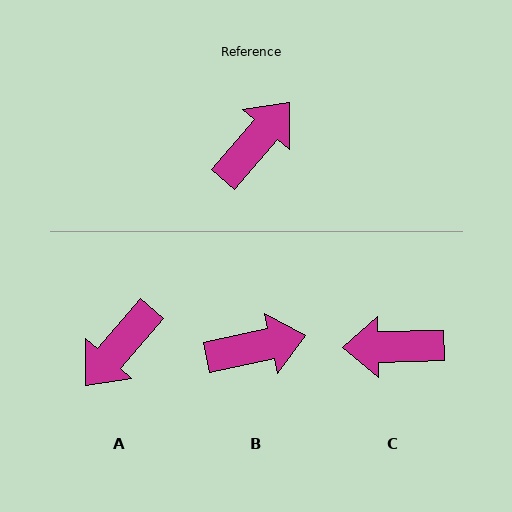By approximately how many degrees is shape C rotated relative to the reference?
Approximately 132 degrees counter-clockwise.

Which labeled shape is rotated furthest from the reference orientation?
A, about 180 degrees away.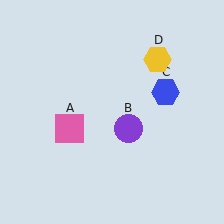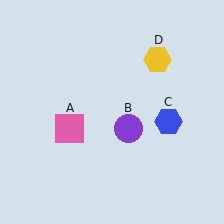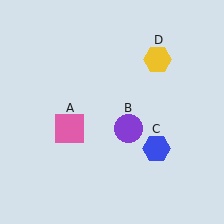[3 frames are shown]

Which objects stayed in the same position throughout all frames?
Pink square (object A) and purple circle (object B) and yellow hexagon (object D) remained stationary.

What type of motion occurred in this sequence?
The blue hexagon (object C) rotated clockwise around the center of the scene.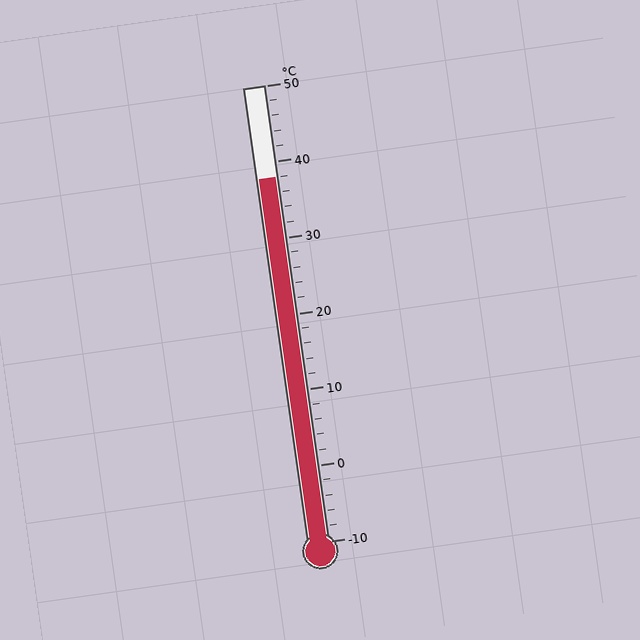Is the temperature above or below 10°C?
The temperature is above 10°C.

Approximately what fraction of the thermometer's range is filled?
The thermometer is filled to approximately 80% of its range.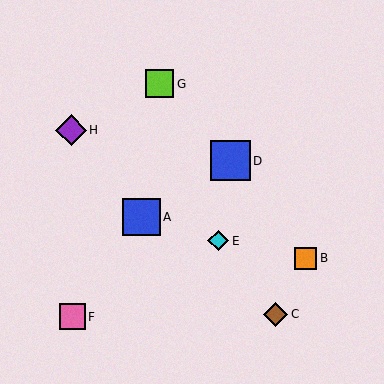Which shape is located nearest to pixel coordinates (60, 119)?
The purple diamond (labeled H) at (71, 130) is nearest to that location.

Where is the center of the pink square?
The center of the pink square is at (72, 317).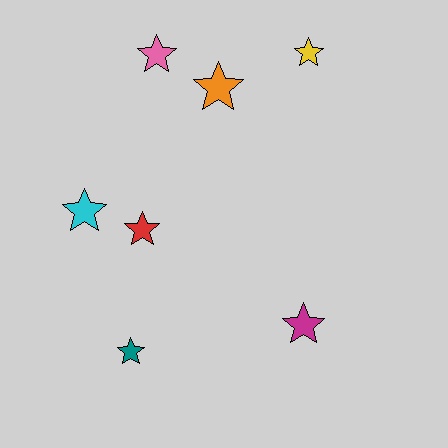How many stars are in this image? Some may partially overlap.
There are 7 stars.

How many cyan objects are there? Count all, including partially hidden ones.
There is 1 cyan object.